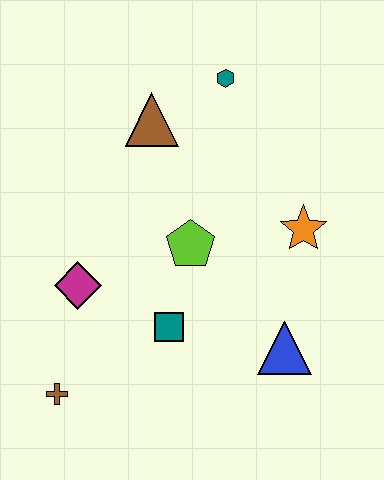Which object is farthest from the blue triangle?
The teal hexagon is farthest from the blue triangle.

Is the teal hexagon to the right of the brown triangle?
Yes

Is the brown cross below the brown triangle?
Yes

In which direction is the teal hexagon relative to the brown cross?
The teal hexagon is above the brown cross.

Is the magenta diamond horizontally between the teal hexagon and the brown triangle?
No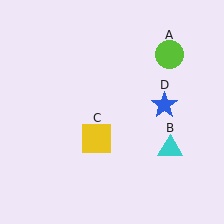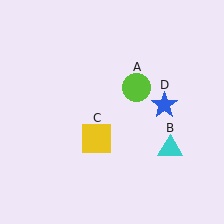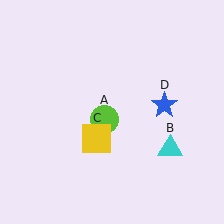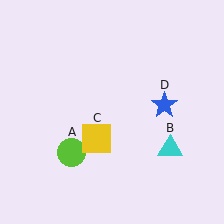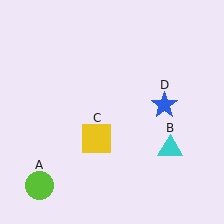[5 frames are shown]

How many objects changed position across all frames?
1 object changed position: lime circle (object A).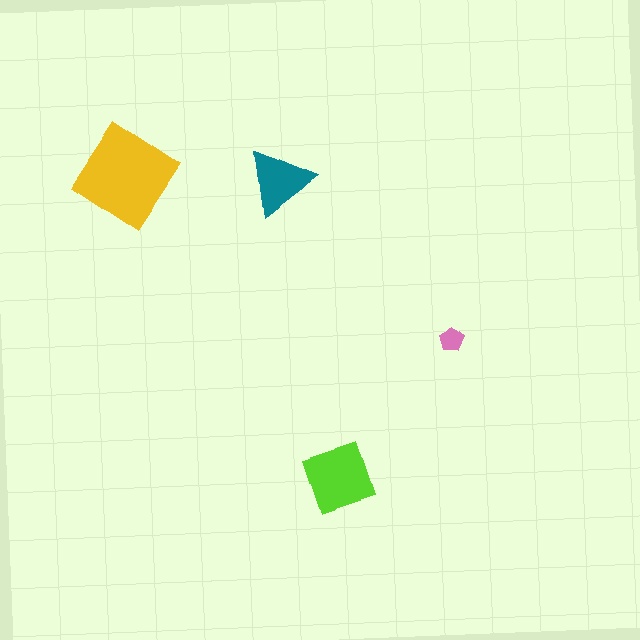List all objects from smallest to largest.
The pink pentagon, the teal triangle, the lime diamond, the yellow diamond.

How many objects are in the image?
There are 4 objects in the image.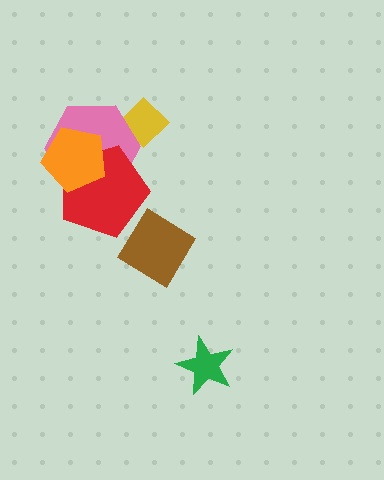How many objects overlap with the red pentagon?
3 objects overlap with the red pentagon.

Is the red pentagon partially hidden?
Yes, it is partially covered by another shape.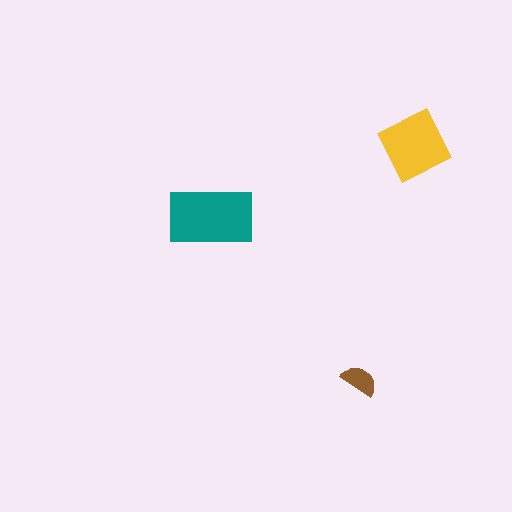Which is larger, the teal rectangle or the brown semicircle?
The teal rectangle.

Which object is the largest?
The teal rectangle.